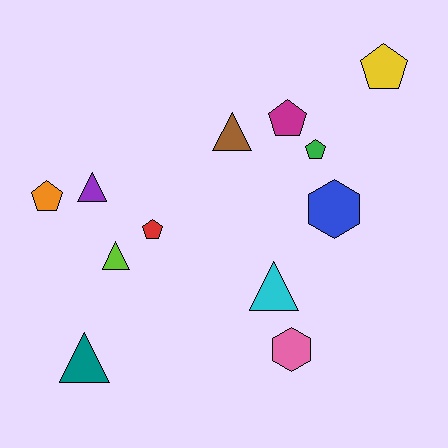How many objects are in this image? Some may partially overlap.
There are 12 objects.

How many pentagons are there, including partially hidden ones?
There are 5 pentagons.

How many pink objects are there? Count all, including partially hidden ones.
There is 1 pink object.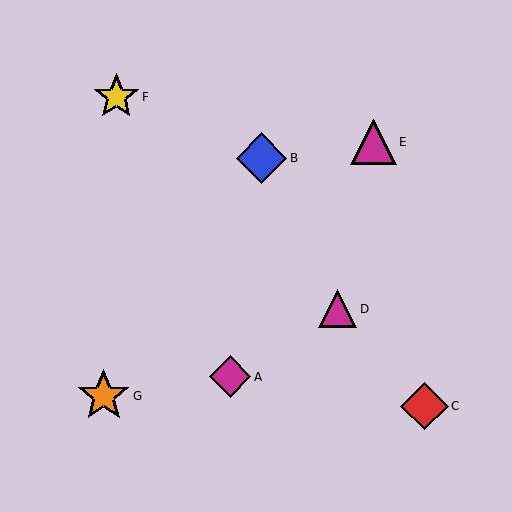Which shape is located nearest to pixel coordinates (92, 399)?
The orange star (labeled G) at (104, 396) is nearest to that location.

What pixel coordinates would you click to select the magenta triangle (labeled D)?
Click at (338, 309) to select the magenta triangle D.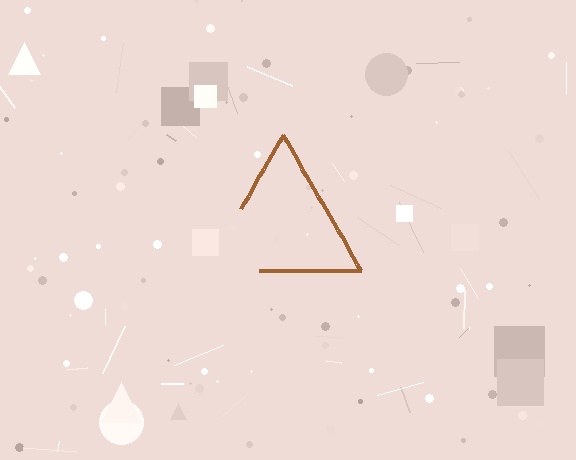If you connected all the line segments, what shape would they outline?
They would outline a triangle.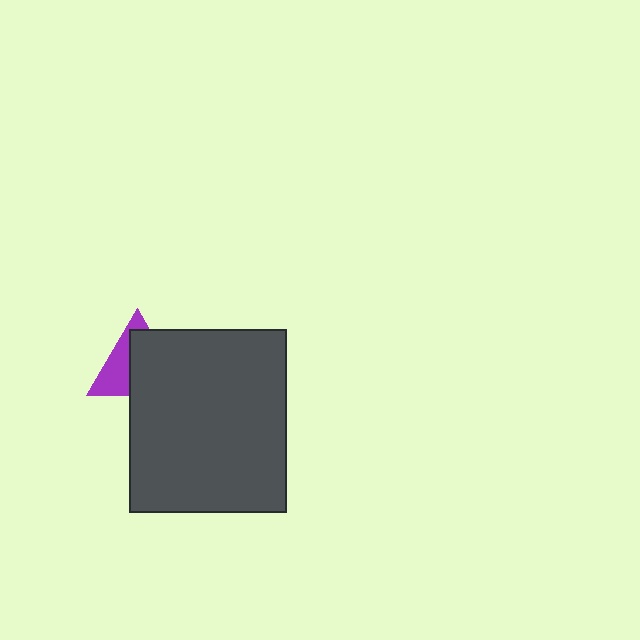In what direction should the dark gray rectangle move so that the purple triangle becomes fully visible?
The dark gray rectangle should move toward the lower-right. That is the shortest direction to clear the overlap and leave the purple triangle fully visible.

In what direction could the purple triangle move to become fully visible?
The purple triangle could move toward the upper-left. That would shift it out from behind the dark gray rectangle entirely.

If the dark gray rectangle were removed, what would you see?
You would see the complete purple triangle.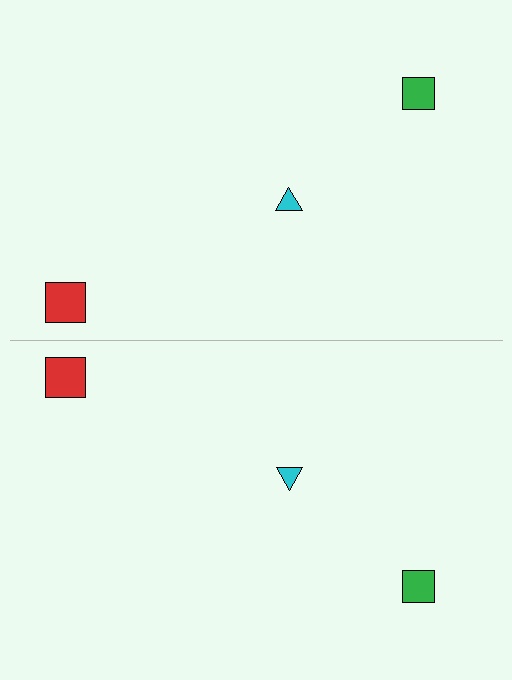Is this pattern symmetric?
Yes, this pattern has bilateral (reflection) symmetry.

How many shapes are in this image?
There are 6 shapes in this image.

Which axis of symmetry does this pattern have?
The pattern has a horizontal axis of symmetry running through the center of the image.